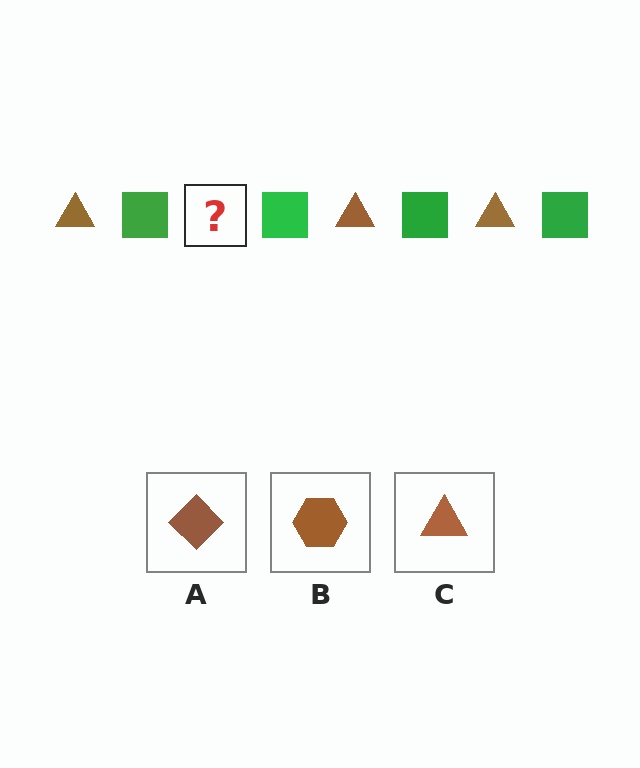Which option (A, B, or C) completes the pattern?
C.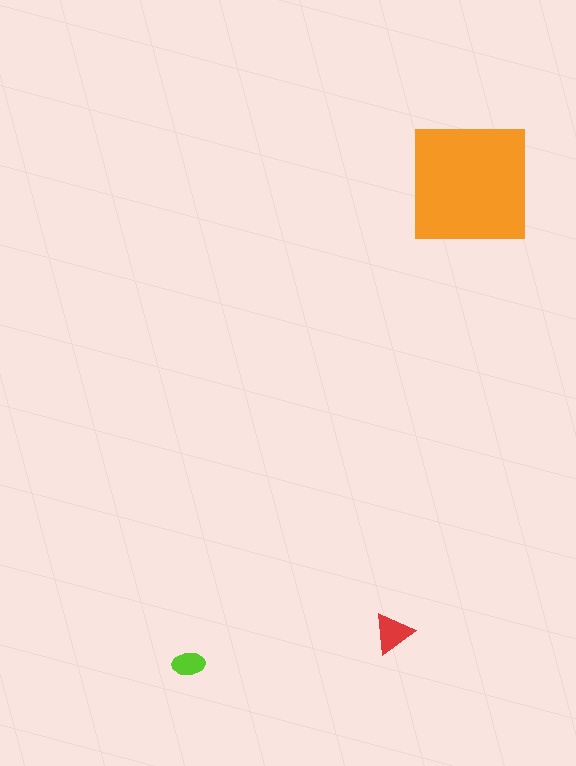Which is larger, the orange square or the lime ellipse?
The orange square.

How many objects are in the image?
There are 3 objects in the image.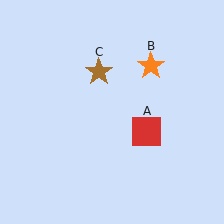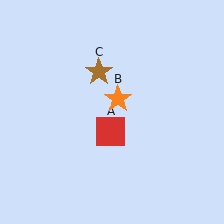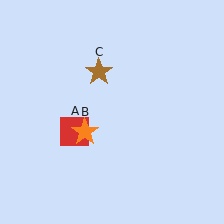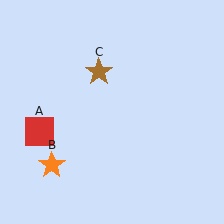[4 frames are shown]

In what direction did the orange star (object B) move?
The orange star (object B) moved down and to the left.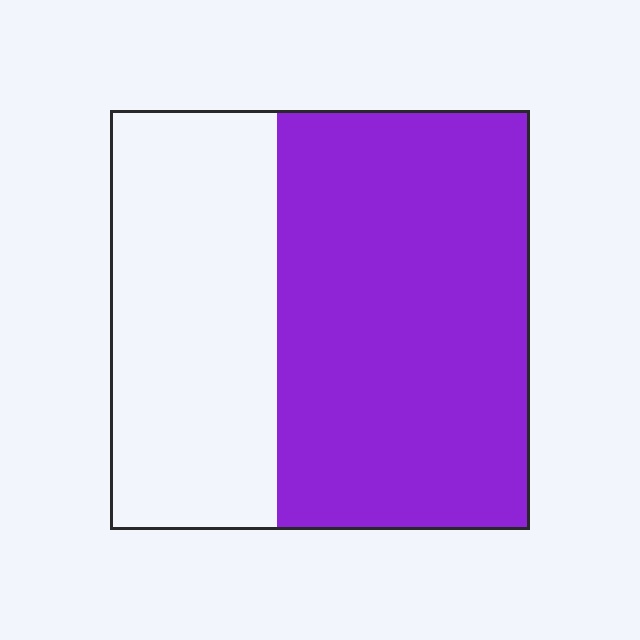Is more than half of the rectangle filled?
Yes.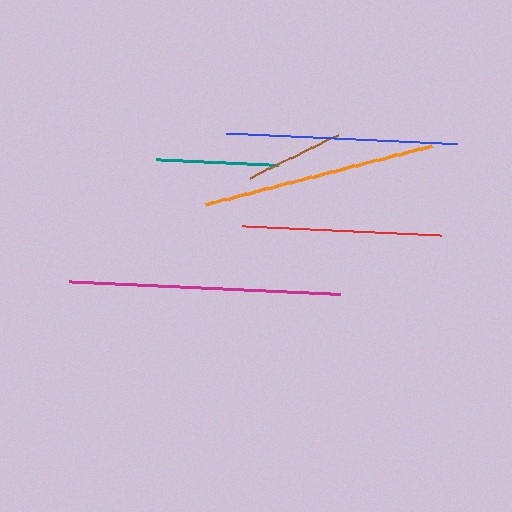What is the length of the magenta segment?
The magenta segment is approximately 272 pixels long.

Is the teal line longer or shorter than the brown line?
The teal line is longer than the brown line.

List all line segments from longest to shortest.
From longest to shortest: magenta, orange, blue, red, teal, brown.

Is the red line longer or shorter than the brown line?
The red line is longer than the brown line.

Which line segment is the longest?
The magenta line is the longest at approximately 272 pixels.